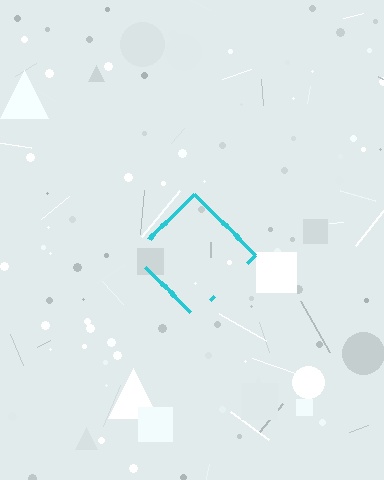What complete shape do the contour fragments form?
The contour fragments form a diamond.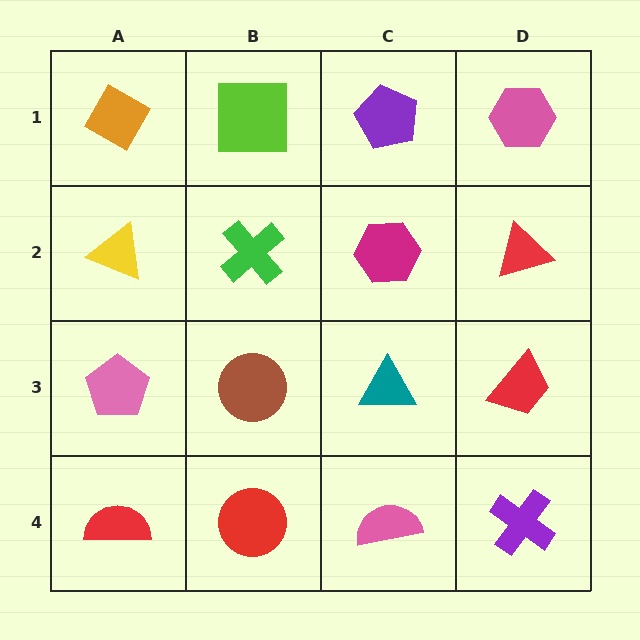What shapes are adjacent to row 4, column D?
A red trapezoid (row 3, column D), a pink semicircle (row 4, column C).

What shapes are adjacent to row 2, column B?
A lime square (row 1, column B), a brown circle (row 3, column B), a yellow triangle (row 2, column A), a magenta hexagon (row 2, column C).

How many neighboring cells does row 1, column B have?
3.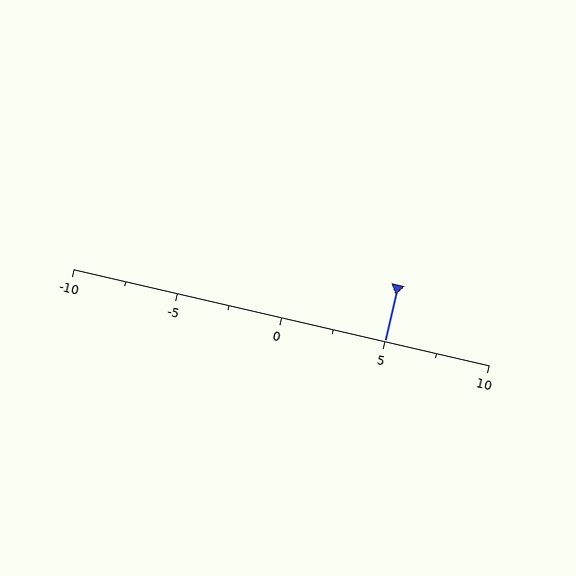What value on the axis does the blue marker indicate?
The marker indicates approximately 5.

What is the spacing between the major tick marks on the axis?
The major ticks are spaced 5 apart.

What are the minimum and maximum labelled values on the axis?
The axis runs from -10 to 10.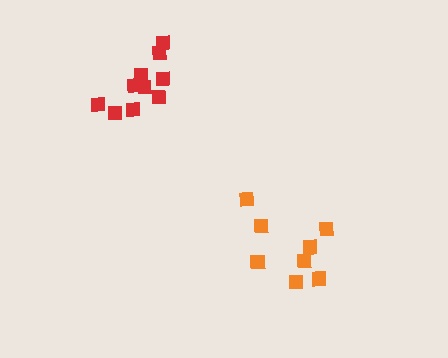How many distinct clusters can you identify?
There are 2 distinct clusters.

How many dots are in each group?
Group 1: 10 dots, Group 2: 8 dots (18 total).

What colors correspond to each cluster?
The clusters are colored: red, orange.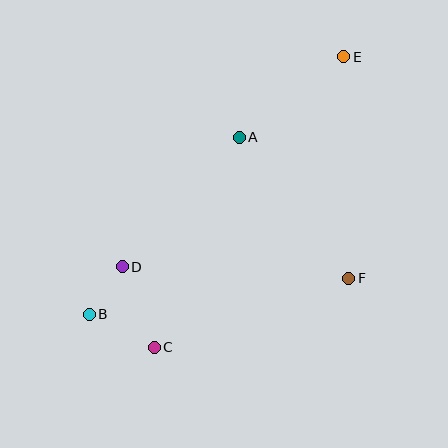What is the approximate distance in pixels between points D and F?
The distance between D and F is approximately 227 pixels.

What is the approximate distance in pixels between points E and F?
The distance between E and F is approximately 222 pixels.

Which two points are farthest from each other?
Points B and E are farthest from each other.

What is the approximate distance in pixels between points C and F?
The distance between C and F is approximately 206 pixels.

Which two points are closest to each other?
Points B and D are closest to each other.